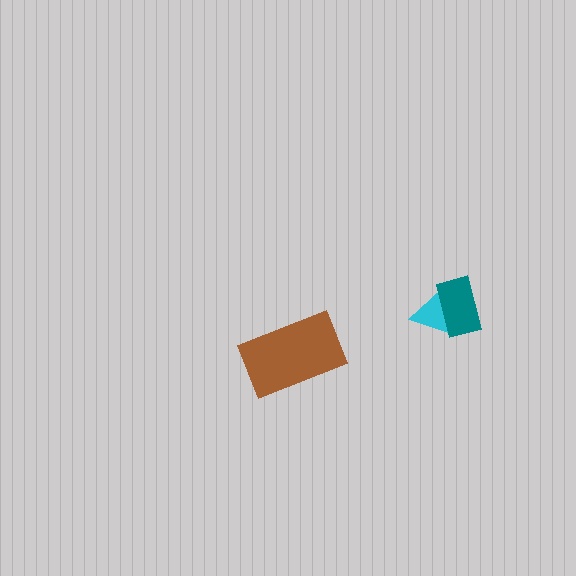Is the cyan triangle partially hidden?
Yes, it is partially covered by another shape.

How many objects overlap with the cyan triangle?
1 object overlaps with the cyan triangle.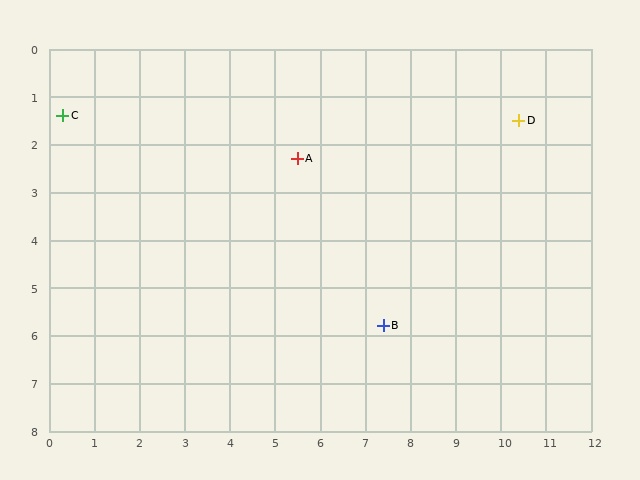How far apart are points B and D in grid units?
Points B and D are about 5.2 grid units apart.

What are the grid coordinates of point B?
Point B is at approximately (7.4, 5.8).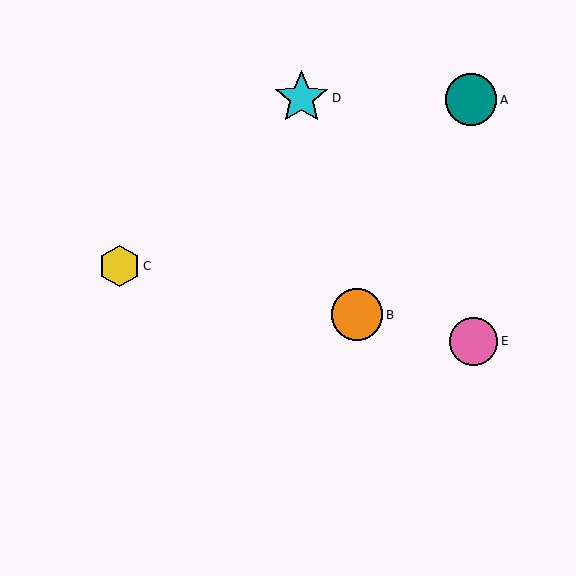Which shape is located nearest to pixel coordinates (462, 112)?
The teal circle (labeled A) at (471, 100) is nearest to that location.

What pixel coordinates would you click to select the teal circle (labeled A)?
Click at (471, 100) to select the teal circle A.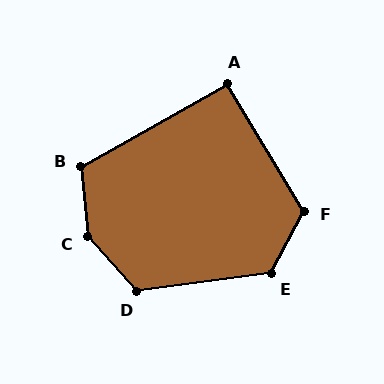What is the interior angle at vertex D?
Approximately 124 degrees (obtuse).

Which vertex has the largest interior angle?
C, at approximately 143 degrees.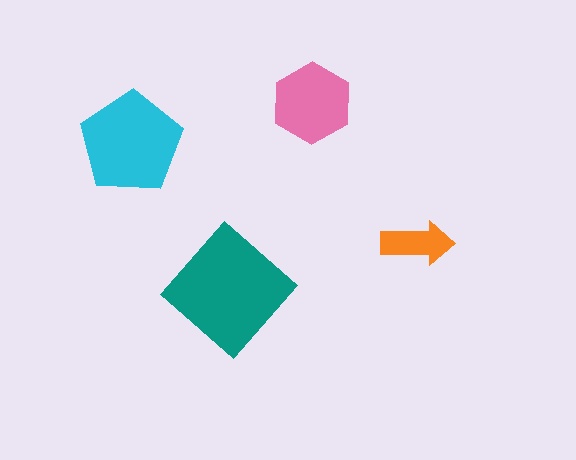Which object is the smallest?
The orange arrow.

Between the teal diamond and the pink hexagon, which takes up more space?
The teal diamond.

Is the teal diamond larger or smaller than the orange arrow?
Larger.